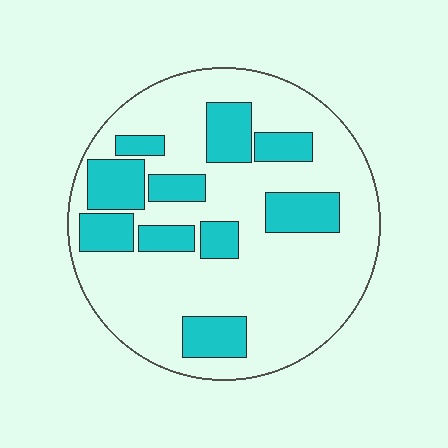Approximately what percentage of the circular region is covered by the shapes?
Approximately 25%.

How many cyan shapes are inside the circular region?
10.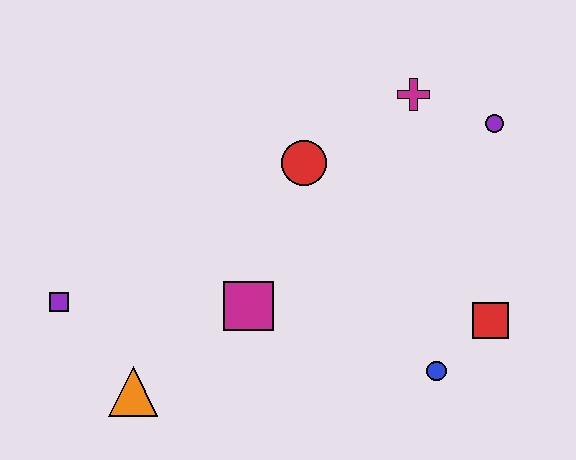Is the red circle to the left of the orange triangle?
No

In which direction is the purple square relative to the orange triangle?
The purple square is above the orange triangle.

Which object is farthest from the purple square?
The purple circle is farthest from the purple square.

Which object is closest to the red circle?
The magenta cross is closest to the red circle.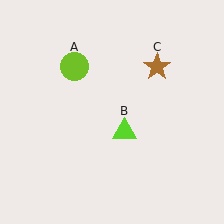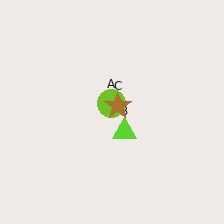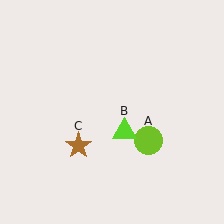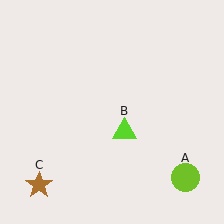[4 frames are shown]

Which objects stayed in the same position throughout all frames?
Lime triangle (object B) remained stationary.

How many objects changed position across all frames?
2 objects changed position: lime circle (object A), brown star (object C).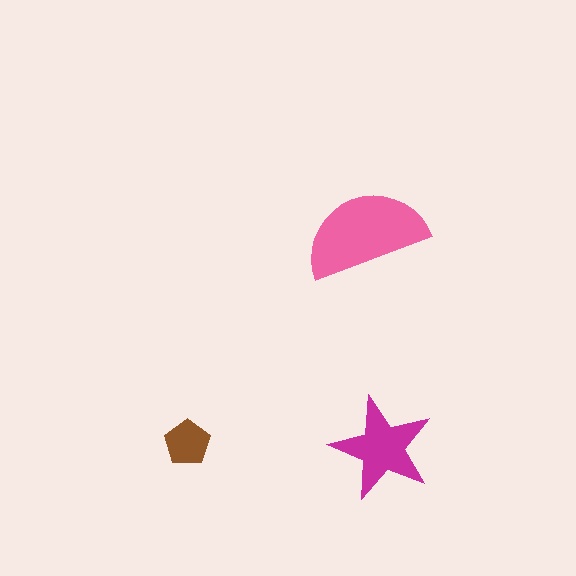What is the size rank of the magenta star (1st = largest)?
2nd.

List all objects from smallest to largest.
The brown pentagon, the magenta star, the pink semicircle.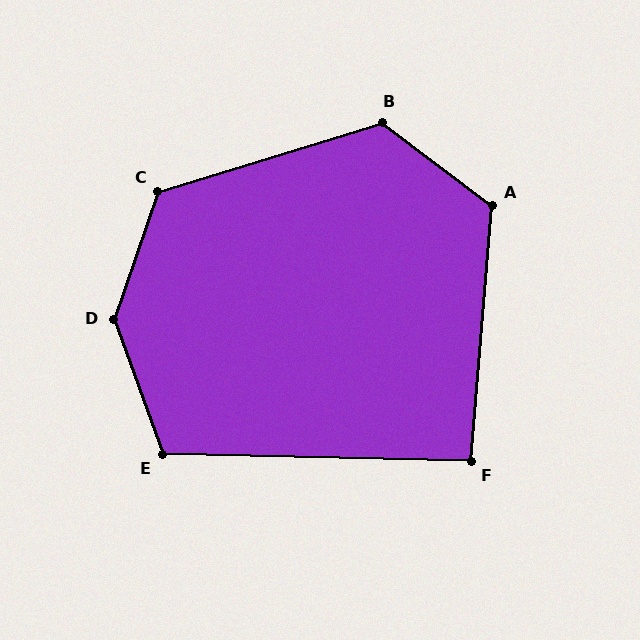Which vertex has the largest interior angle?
D, at approximately 141 degrees.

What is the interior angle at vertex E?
Approximately 111 degrees (obtuse).